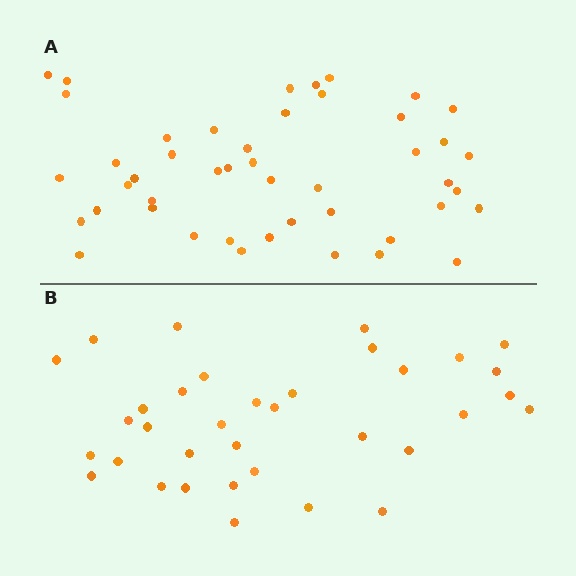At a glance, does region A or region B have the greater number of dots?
Region A (the top region) has more dots.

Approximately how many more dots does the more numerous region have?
Region A has roughly 12 or so more dots than region B.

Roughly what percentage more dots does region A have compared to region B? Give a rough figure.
About 30% more.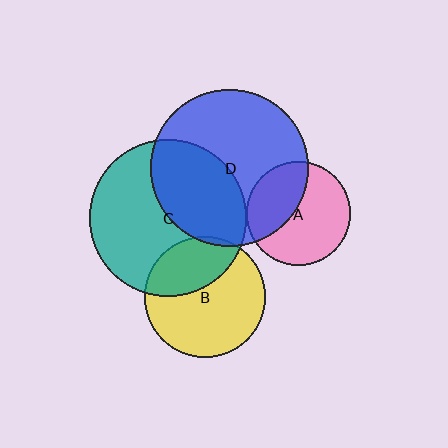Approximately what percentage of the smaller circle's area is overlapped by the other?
Approximately 5%.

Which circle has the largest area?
Circle D (blue).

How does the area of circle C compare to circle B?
Approximately 1.7 times.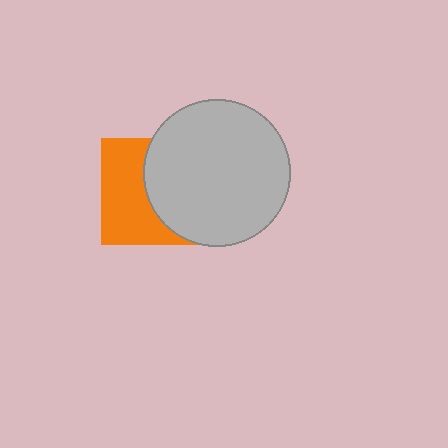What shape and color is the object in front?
The object in front is a light gray circle.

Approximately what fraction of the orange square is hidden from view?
Roughly 50% of the orange square is hidden behind the light gray circle.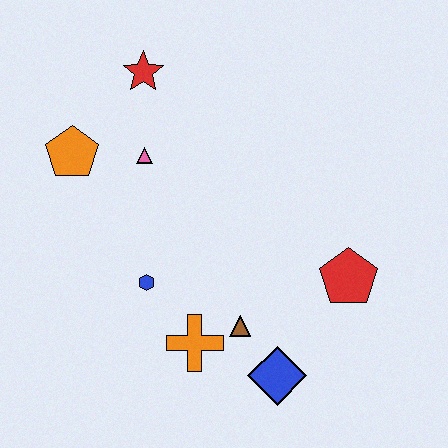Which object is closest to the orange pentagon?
The pink triangle is closest to the orange pentagon.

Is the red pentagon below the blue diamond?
No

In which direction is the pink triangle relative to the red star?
The pink triangle is below the red star.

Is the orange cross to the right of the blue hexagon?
Yes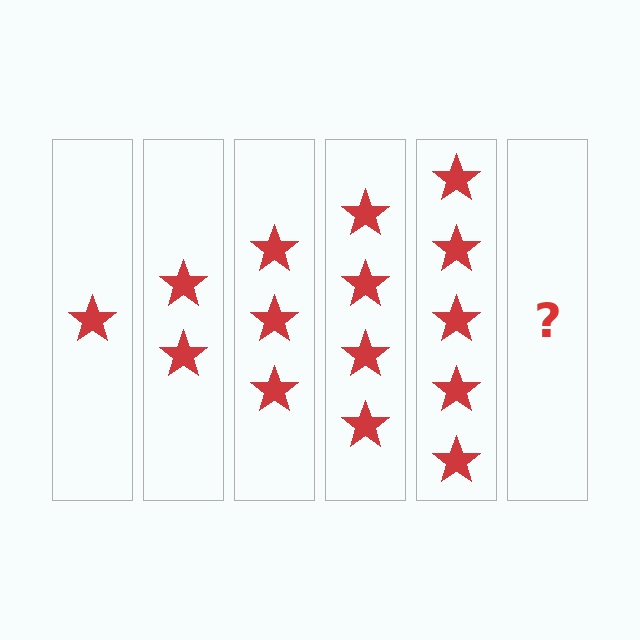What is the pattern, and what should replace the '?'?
The pattern is that each step adds one more star. The '?' should be 6 stars.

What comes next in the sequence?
The next element should be 6 stars.